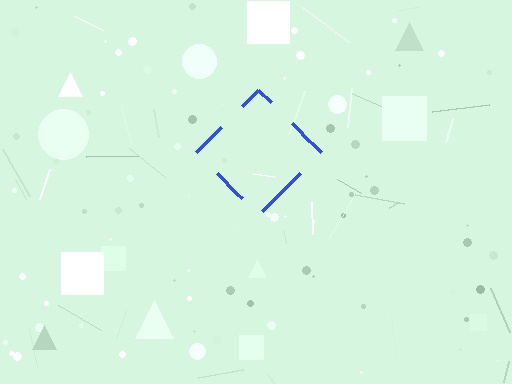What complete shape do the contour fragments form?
The contour fragments form a diamond.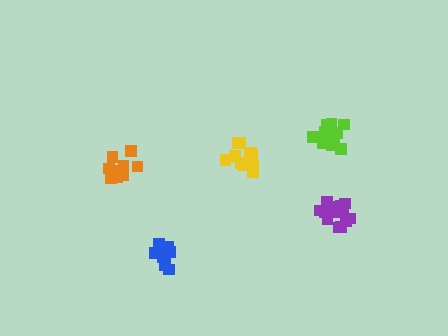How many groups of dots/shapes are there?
There are 5 groups.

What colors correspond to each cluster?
The clusters are colored: orange, yellow, blue, lime, purple.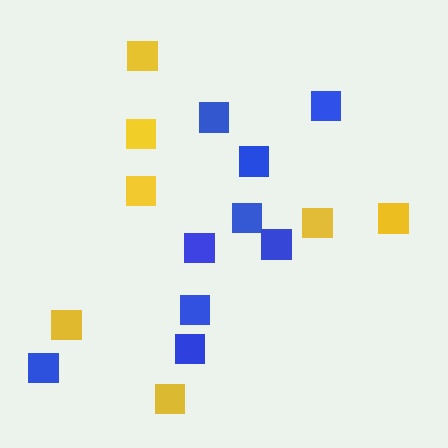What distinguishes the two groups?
There are 2 groups: one group of yellow squares (7) and one group of blue squares (9).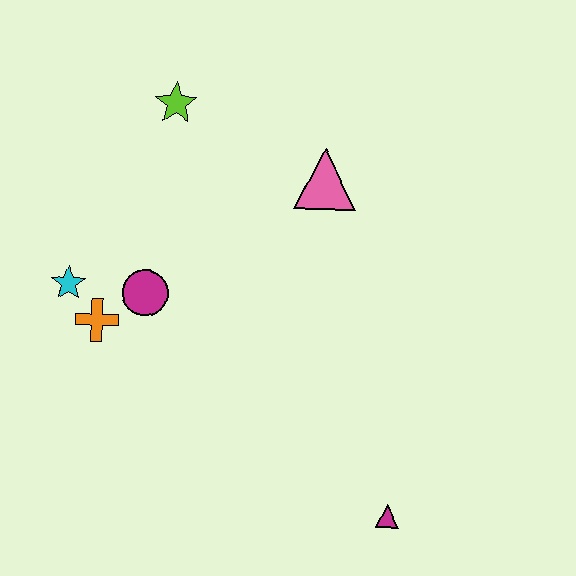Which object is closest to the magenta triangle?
The magenta circle is closest to the magenta triangle.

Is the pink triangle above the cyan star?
Yes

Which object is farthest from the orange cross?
The magenta triangle is farthest from the orange cross.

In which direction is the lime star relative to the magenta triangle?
The lime star is above the magenta triangle.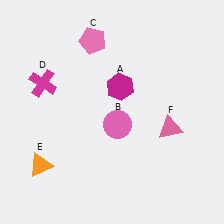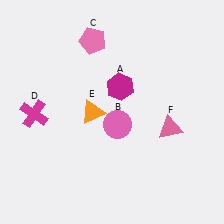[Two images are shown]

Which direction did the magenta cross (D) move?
The magenta cross (D) moved down.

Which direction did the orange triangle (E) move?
The orange triangle (E) moved up.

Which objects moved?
The objects that moved are: the magenta cross (D), the orange triangle (E).